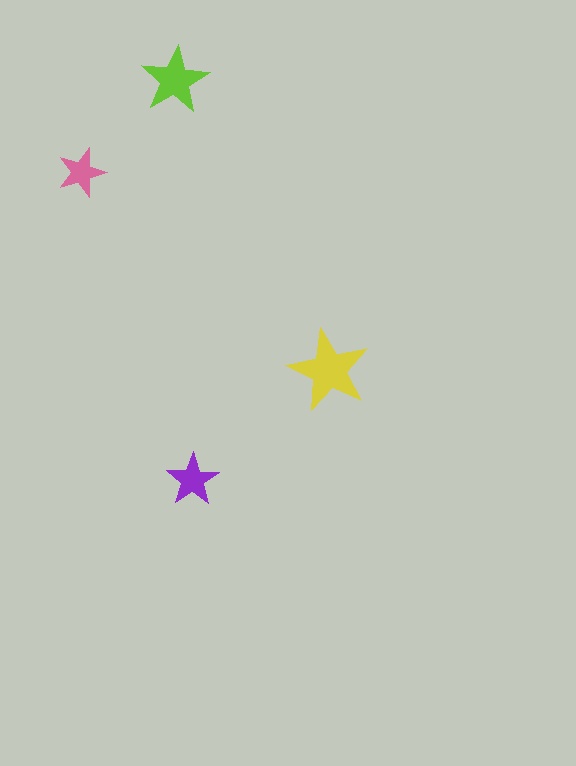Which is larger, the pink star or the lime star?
The lime one.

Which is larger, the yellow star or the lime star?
The yellow one.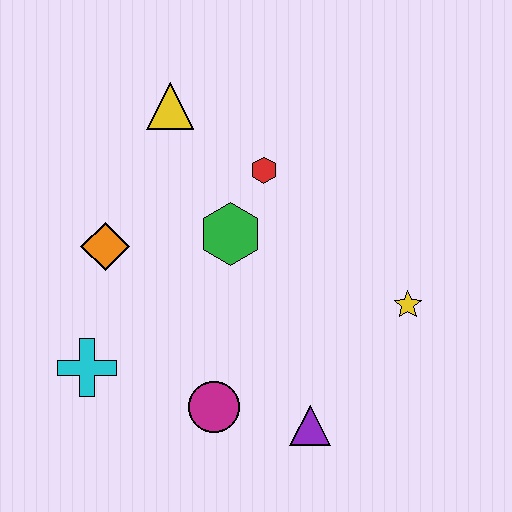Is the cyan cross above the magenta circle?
Yes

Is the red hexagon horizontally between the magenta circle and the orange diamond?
No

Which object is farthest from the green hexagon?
The purple triangle is farthest from the green hexagon.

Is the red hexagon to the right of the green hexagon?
Yes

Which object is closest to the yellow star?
The purple triangle is closest to the yellow star.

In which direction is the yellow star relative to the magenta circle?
The yellow star is to the right of the magenta circle.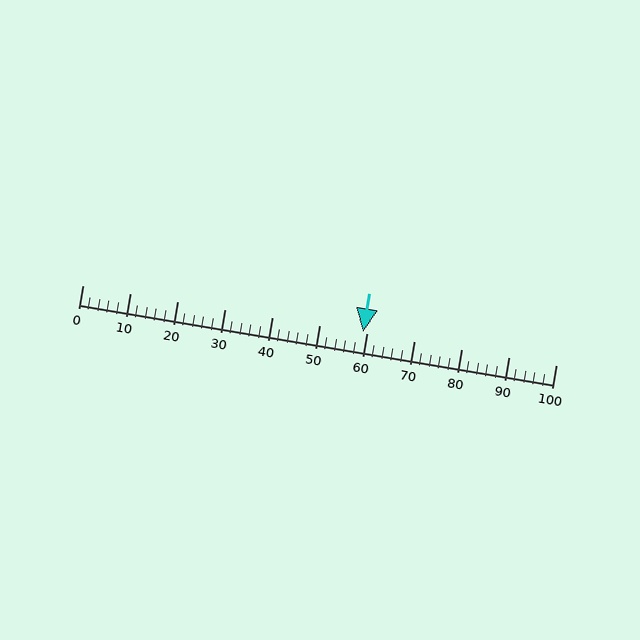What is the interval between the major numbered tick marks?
The major tick marks are spaced 10 units apart.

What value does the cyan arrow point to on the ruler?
The cyan arrow points to approximately 59.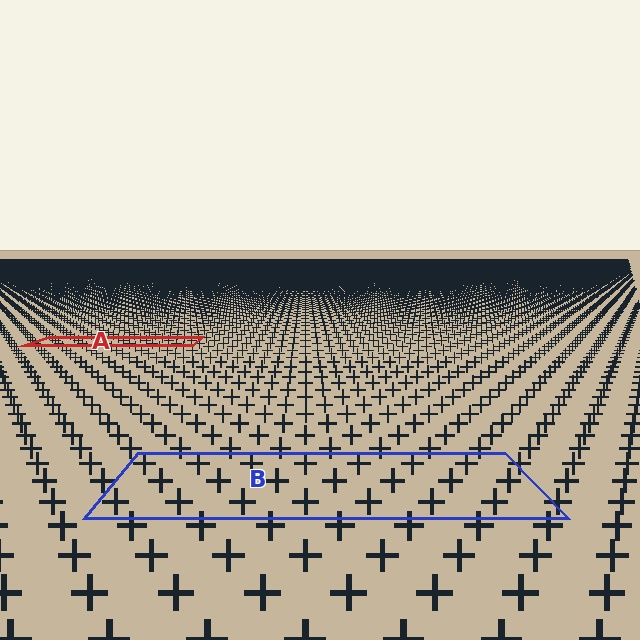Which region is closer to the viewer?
Region B is closer. The texture elements there are larger and more spread out.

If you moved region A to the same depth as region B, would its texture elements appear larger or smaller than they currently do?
They would appear larger. At a closer depth, the same texture elements are projected at a bigger on-screen size.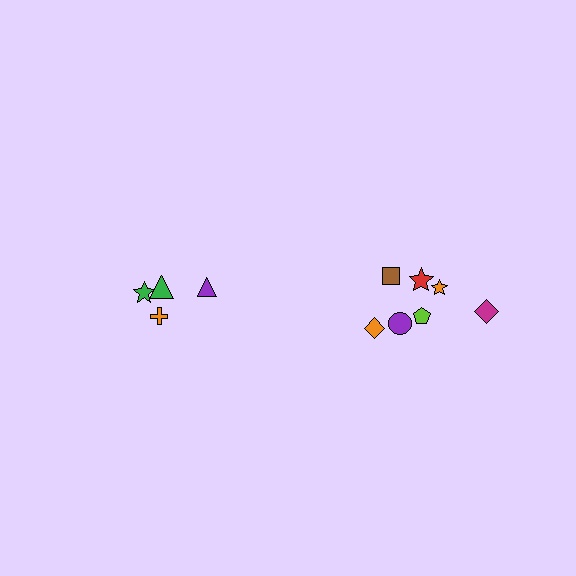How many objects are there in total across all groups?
There are 11 objects.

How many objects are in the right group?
There are 7 objects.